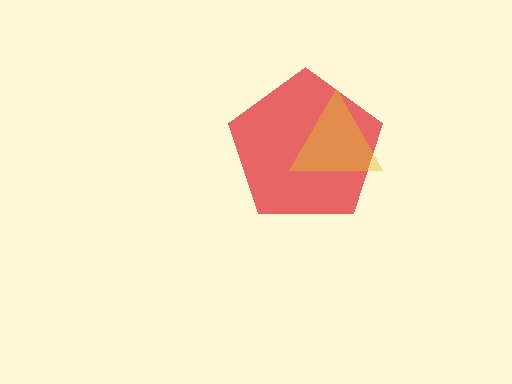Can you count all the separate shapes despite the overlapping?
Yes, there are 2 separate shapes.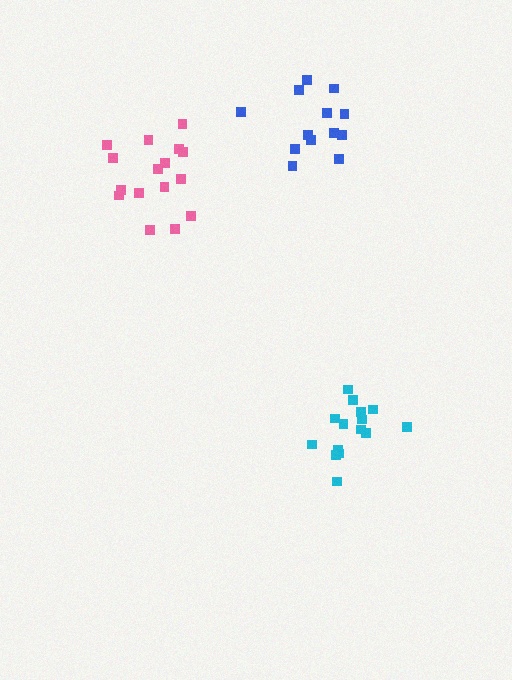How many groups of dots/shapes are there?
There are 3 groups.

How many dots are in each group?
Group 1: 13 dots, Group 2: 16 dots, Group 3: 15 dots (44 total).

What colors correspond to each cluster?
The clusters are colored: blue, pink, cyan.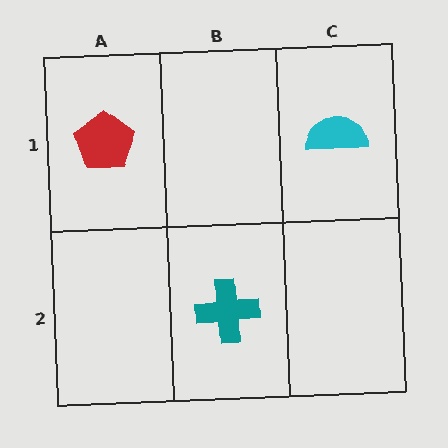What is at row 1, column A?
A red pentagon.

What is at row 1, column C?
A cyan semicircle.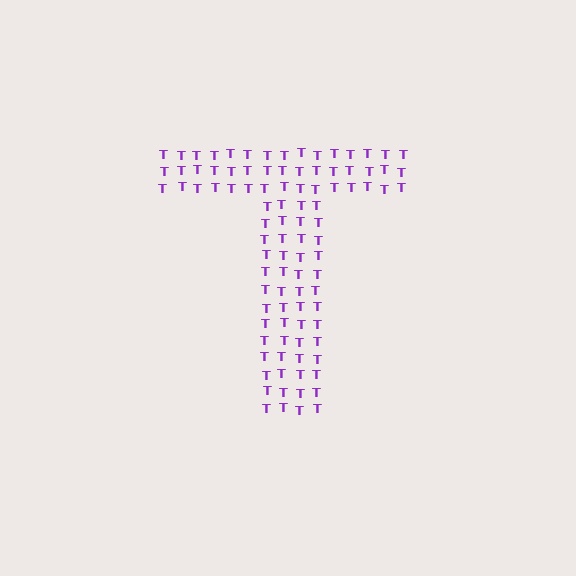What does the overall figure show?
The overall figure shows the letter T.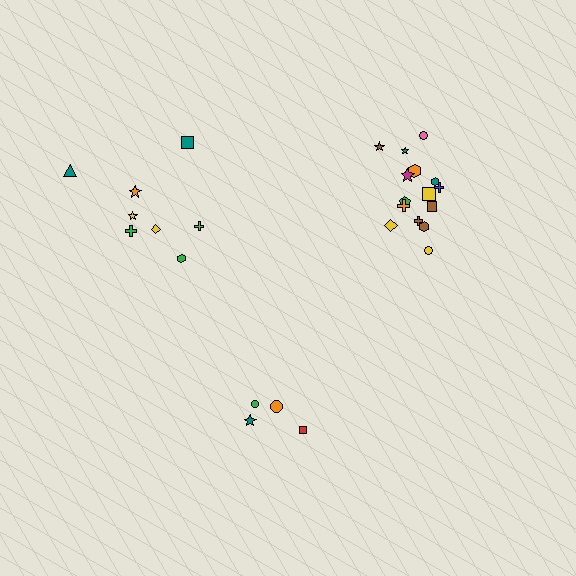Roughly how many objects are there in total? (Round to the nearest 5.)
Roughly 25 objects in total.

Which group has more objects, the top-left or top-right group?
The top-right group.